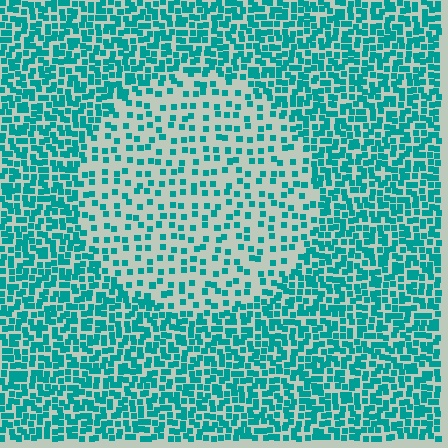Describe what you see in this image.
The image contains small teal elements arranged at two different densities. A circle-shaped region is visible where the elements are less densely packed than the surrounding area.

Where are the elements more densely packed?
The elements are more densely packed outside the circle boundary.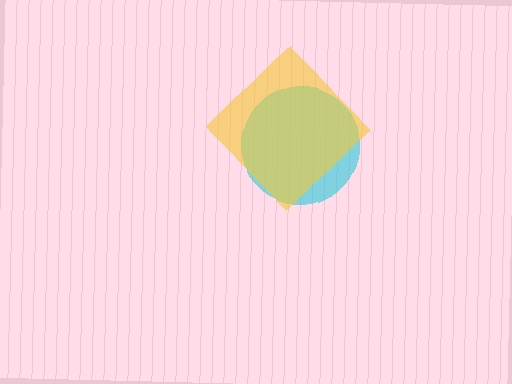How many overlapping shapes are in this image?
There are 2 overlapping shapes in the image.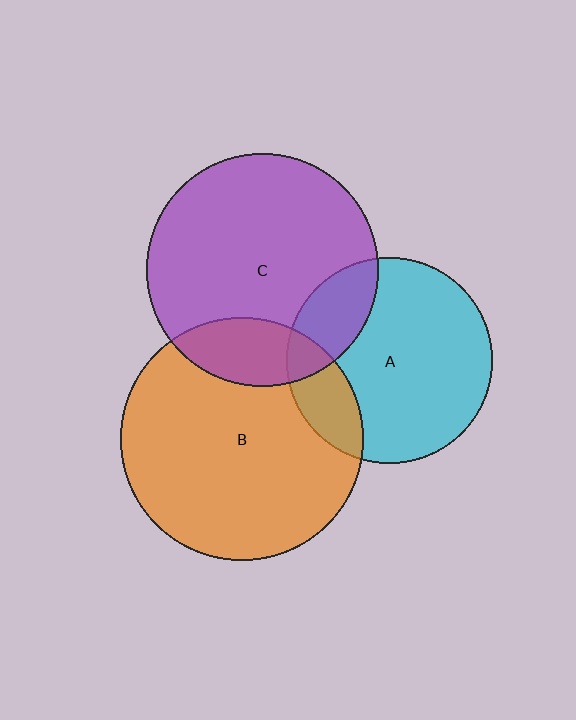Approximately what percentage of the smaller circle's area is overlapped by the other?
Approximately 20%.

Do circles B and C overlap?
Yes.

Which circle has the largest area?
Circle B (orange).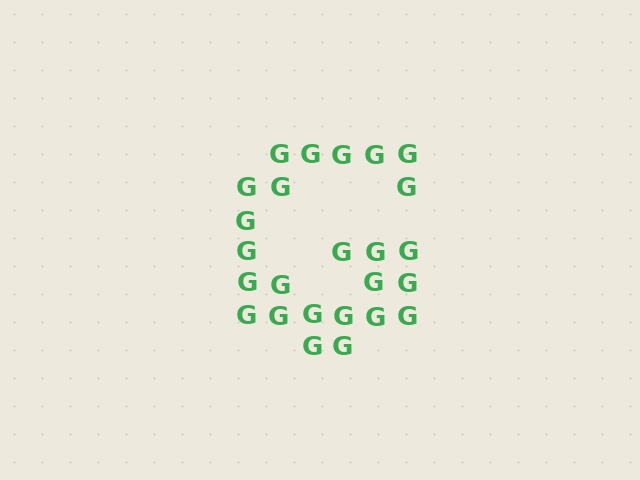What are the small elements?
The small elements are letter G's.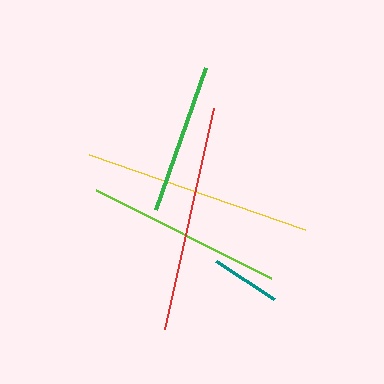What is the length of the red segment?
The red segment is approximately 226 pixels long.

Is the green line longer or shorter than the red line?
The red line is longer than the green line.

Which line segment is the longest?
The yellow line is the longest at approximately 229 pixels.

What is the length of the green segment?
The green segment is approximately 151 pixels long.